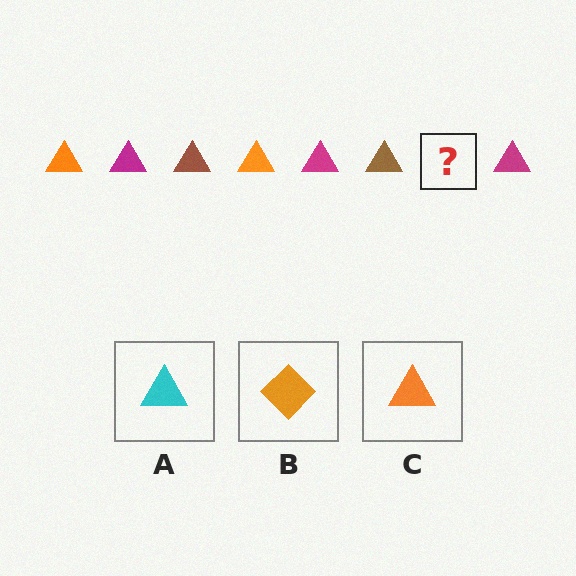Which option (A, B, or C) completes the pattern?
C.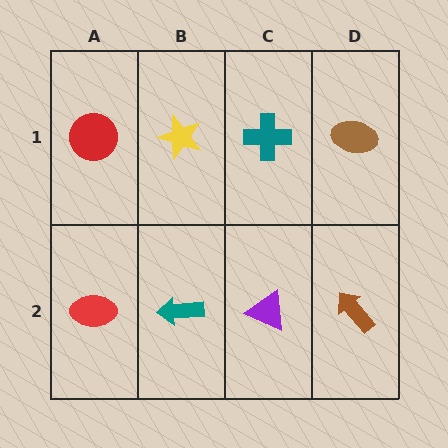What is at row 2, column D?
A brown arrow.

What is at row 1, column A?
A red circle.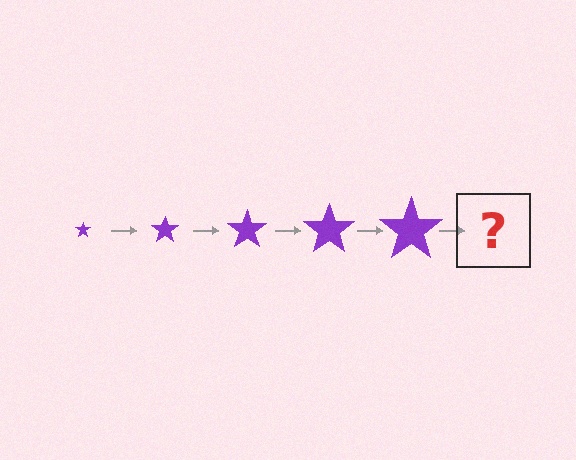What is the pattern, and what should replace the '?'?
The pattern is that the star gets progressively larger each step. The '?' should be a purple star, larger than the previous one.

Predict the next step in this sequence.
The next step is a purple star, larger than the previous one.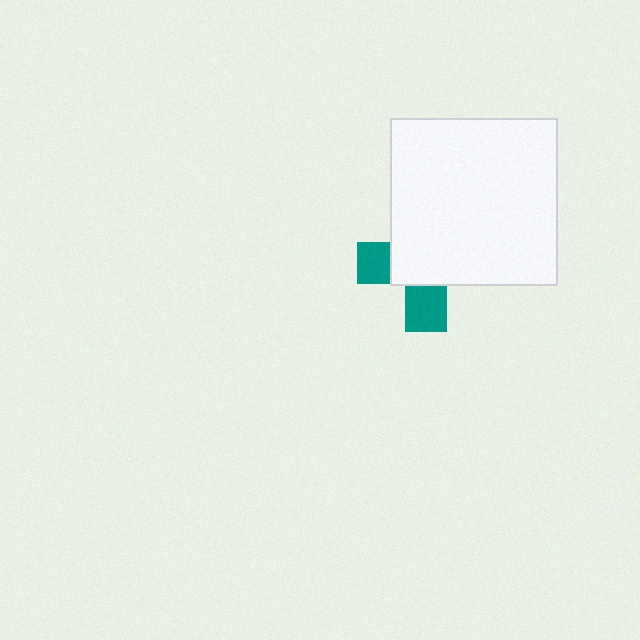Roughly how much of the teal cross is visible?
A small part of it is visible (roughly 33%).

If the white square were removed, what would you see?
You would see the complete teal cross.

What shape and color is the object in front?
The object in front is a white square.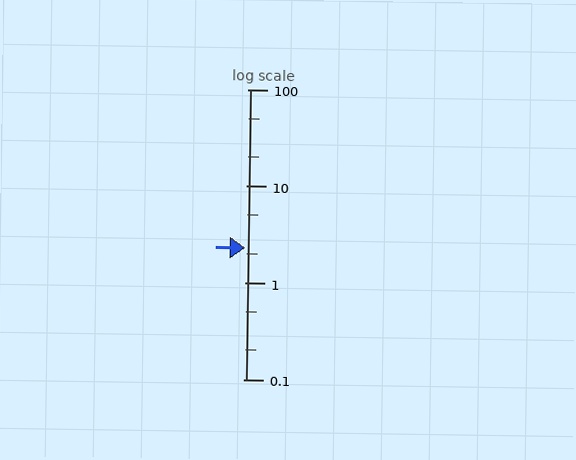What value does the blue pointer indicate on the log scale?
The pointer indicates approximately 2.3.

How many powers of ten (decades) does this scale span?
The scale spans 3 decades, from 0.1 to 100.